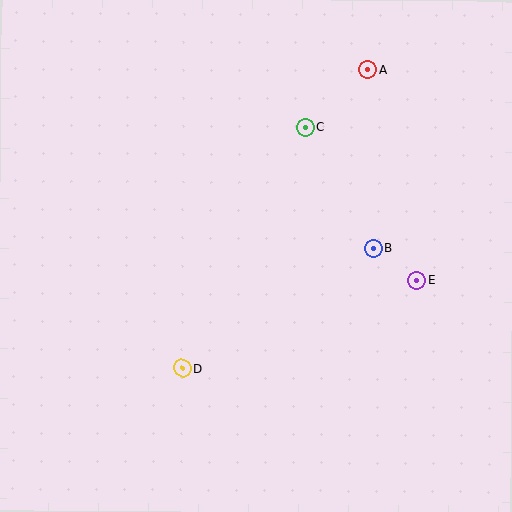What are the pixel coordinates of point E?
Point E is at (417, 280).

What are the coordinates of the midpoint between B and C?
The midpoint between B and C is at (339, 188).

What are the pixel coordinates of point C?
Point C is at (305, 127).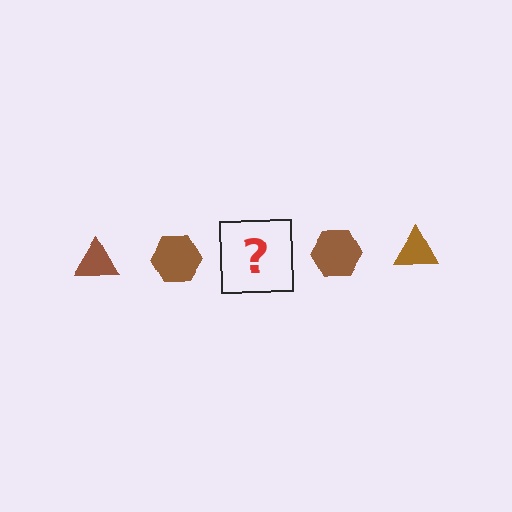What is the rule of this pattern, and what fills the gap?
The rule is that the pattern cycles through triangle, hexagon shapes in brown. The gap should be filled with a brown triangle.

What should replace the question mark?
The question mark should be replaced with a brown triangle.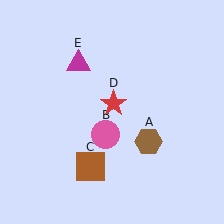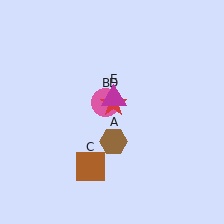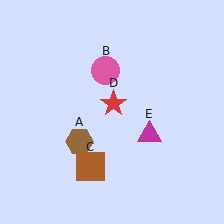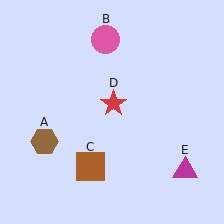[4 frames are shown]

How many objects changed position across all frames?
3 objects changed position: brown hexagon (object A), pink circle (object B), magenta triangle (object E).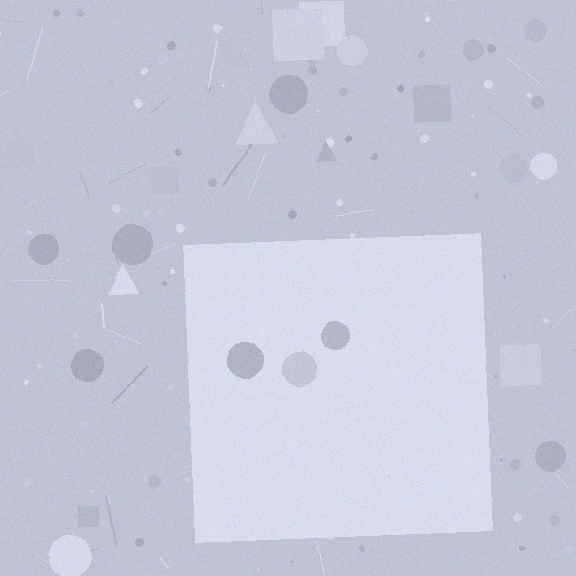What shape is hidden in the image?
A square is hidden in the image.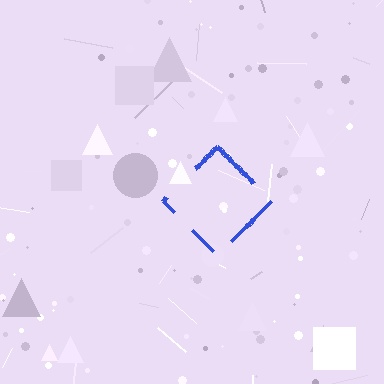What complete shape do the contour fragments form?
The contour fragments form a diamond.